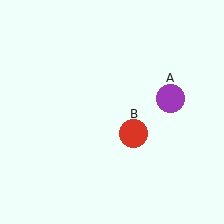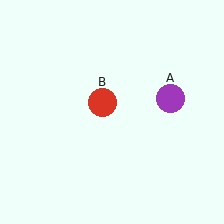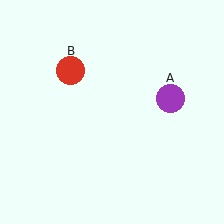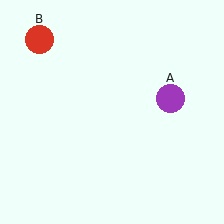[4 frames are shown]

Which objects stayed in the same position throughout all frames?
Purple circle (object A) remained stationary.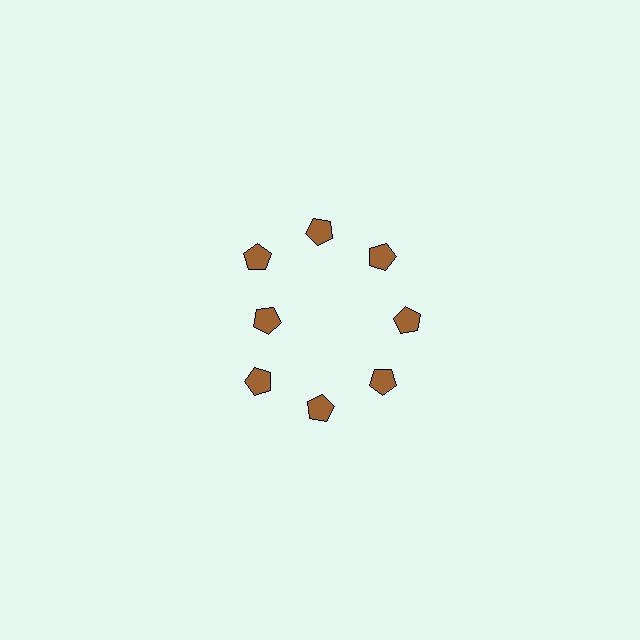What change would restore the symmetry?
The symmetry would be restored by moving it outward, back onto the ring so that all 8 pentagons sit at equal angles and equal distance from the center.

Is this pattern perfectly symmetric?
No. The 8 brown pentagons are arranged in a ring, but one element near the 9 o'clock position is pulled inward toward the center, breaking the 8-fold rotational symmetry.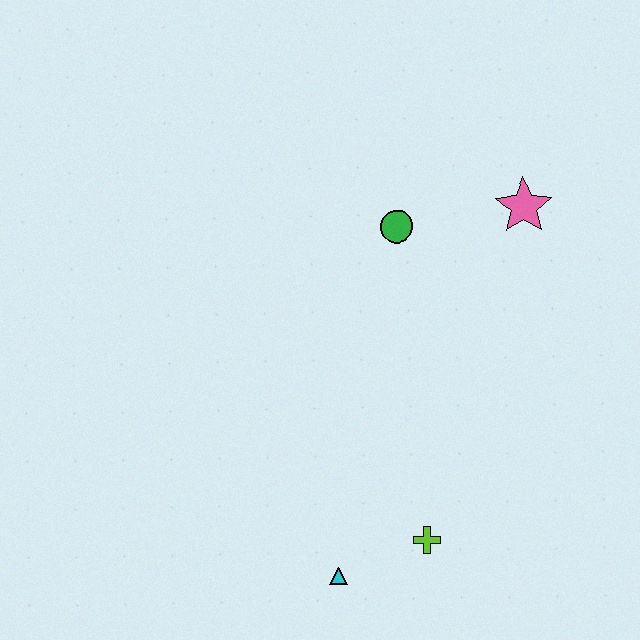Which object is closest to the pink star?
The green circle is closest to the pink star.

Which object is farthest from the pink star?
The cyan triangle is farthest from the pink star.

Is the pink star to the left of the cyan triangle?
No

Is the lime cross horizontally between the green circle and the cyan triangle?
No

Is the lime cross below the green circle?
Yes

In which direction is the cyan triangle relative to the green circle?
The cyan triangle is below the green circle.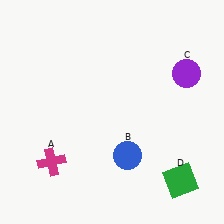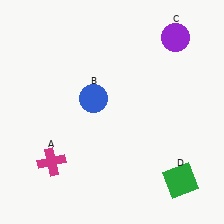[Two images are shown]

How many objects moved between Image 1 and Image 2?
2 objects moved between the two images.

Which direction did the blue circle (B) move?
The blue circle (B) moved up.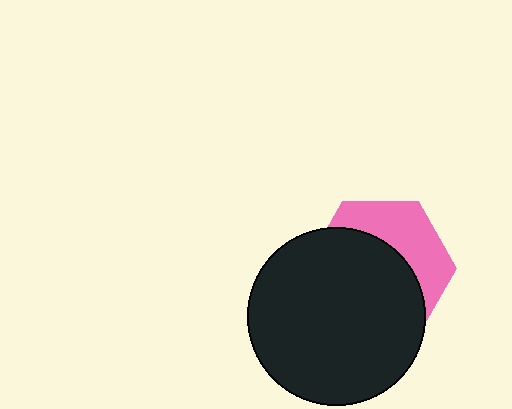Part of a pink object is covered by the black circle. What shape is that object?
It is a hexagon.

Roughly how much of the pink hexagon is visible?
A small part of it is visible (roughly 37%).